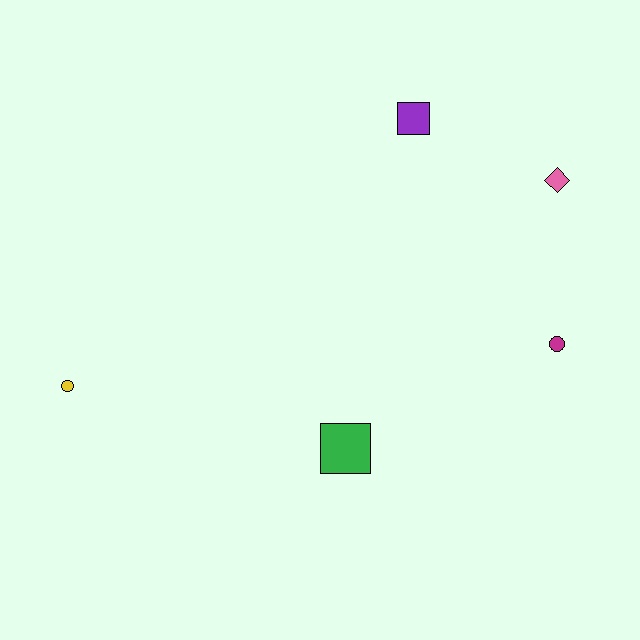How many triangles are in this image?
There are no triangles.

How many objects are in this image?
There are 5 objects.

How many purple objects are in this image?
There is 1 purple object.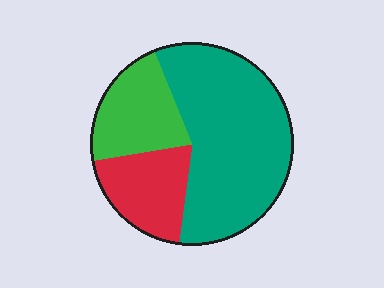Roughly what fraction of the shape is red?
Red takes up between a sixth and a third of the shape.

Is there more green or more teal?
Teal.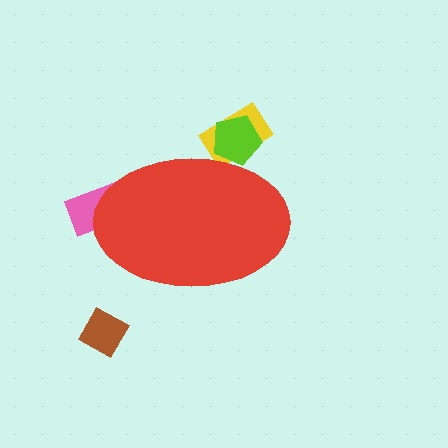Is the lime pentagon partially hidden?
Yes, the lime pentagon is partially hidden behind the red ellipse.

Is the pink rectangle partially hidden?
Yes, the pink rectangle is partially hidden behind the red ellipse.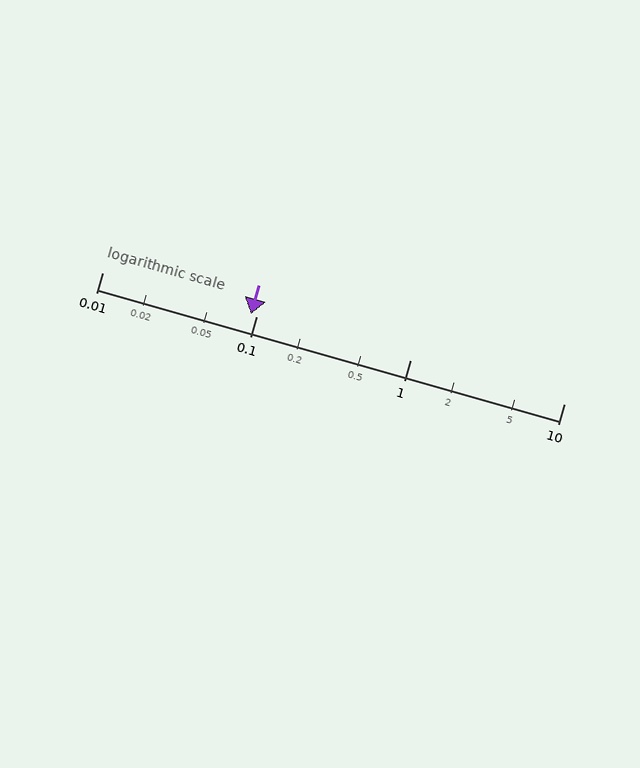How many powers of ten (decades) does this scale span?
The scale spans 3 decades, from 0.01 to 10.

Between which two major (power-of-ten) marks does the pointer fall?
The pointer is between 0.01 and 0.1.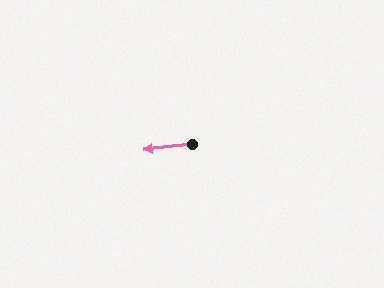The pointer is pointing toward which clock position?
Roughly 9 o'clock.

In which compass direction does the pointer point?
West.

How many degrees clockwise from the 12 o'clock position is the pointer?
Approximately 263 degrees.